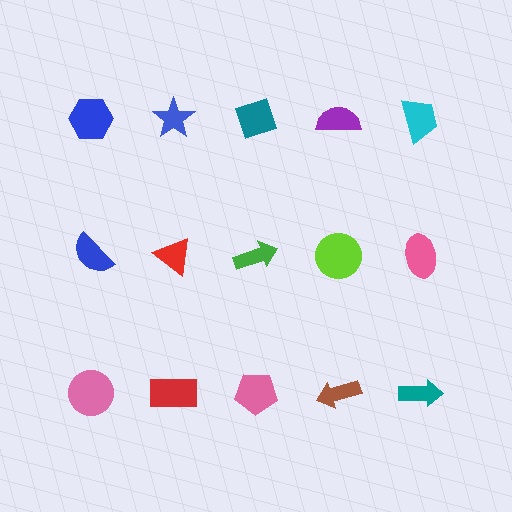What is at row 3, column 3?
A pink pentagon.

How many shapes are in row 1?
5 shapes.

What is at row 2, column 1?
A blue semicircle.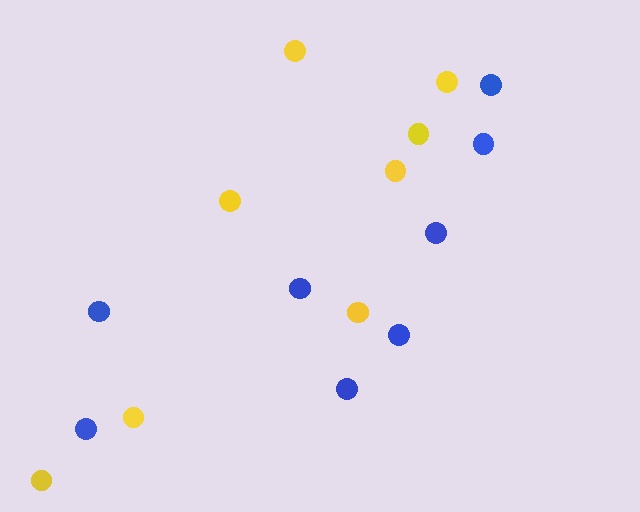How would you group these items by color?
There are 2 groups: one group of yellow circles (8) and one group of blue circles (8).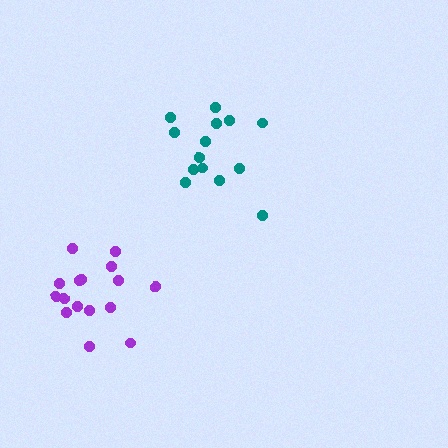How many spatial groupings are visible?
There are 2 spatial groupings.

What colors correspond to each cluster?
The clusters are colored: teal, purple.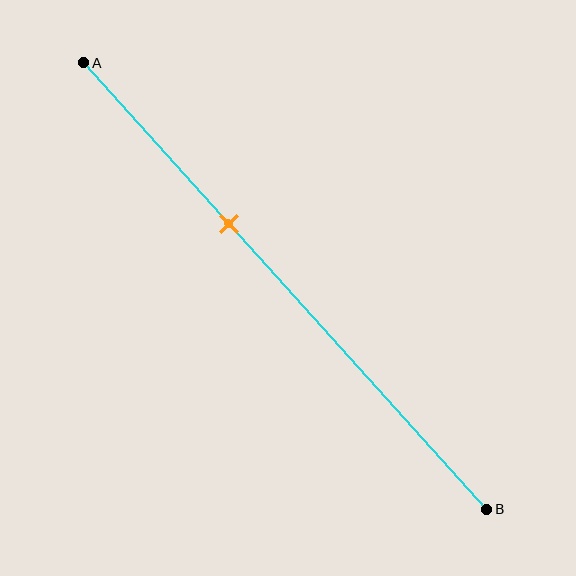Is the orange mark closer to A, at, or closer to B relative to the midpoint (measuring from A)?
The orange mark is closer to point A than the midpoint of segment AB.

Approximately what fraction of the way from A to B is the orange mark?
The orange mark is approximately 35% of the way from A to B.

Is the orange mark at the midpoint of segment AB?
No, the mark is at about 35% from A, not at the 50% midpoint.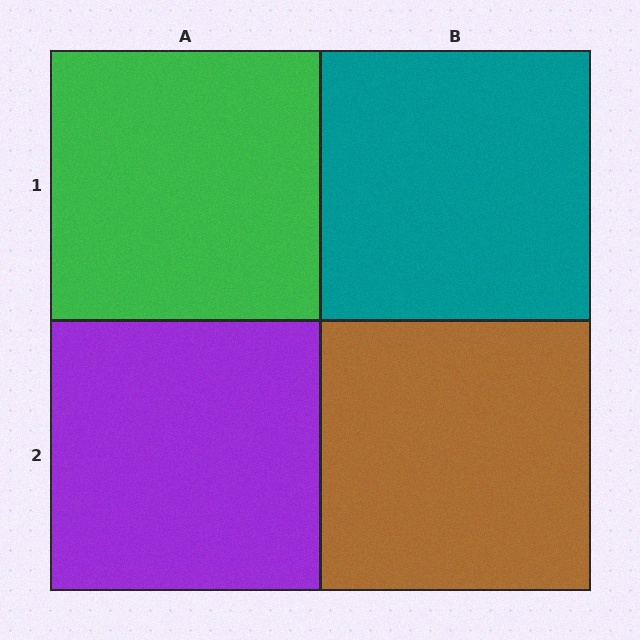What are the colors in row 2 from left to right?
Purple, brown.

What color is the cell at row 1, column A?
Green.